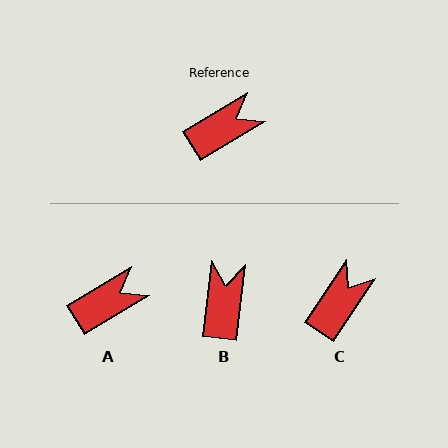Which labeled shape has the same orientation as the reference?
A.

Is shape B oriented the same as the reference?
No, it is off by about 52 degrees.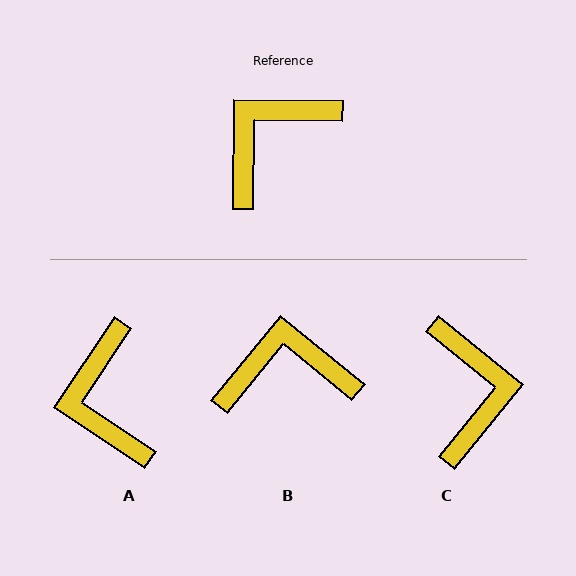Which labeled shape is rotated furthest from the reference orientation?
C, about 129 degrees away.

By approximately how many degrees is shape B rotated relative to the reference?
Approximately 39 degrees clockwise.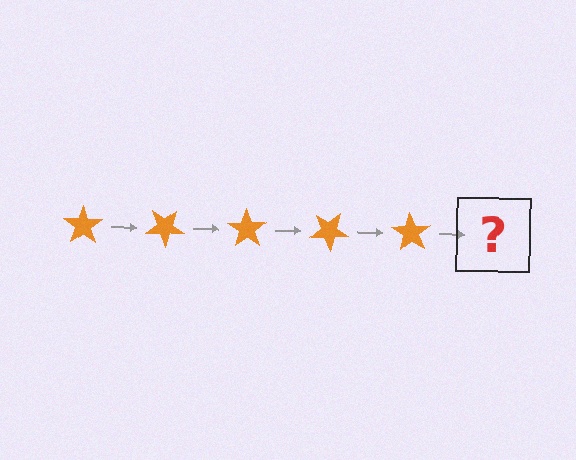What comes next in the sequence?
The next element should be an orange star rotated 175 degrees.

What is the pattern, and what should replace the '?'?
The pattern is that the star rotates 35 degrees each step. The '?' should be an orange star rotated 175 degrees.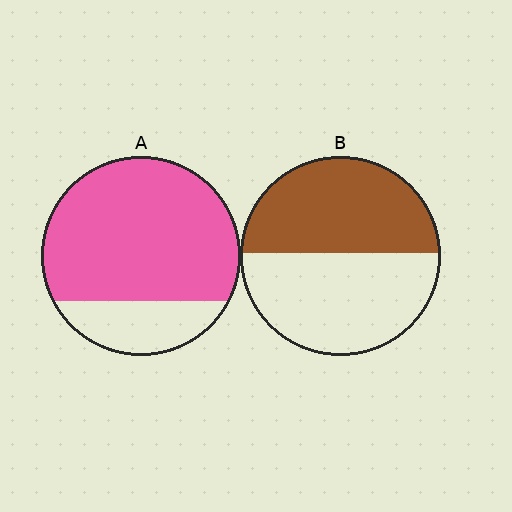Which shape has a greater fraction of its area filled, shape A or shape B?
Shape A.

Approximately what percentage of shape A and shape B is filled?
A is approximately 80% and B is approximately 50%.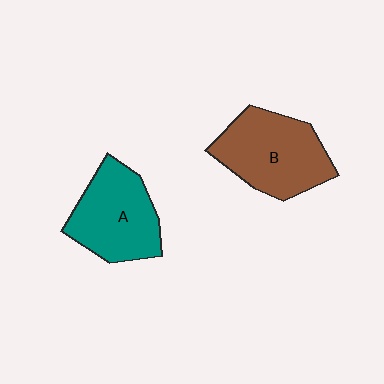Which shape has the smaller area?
Shape A (teal).